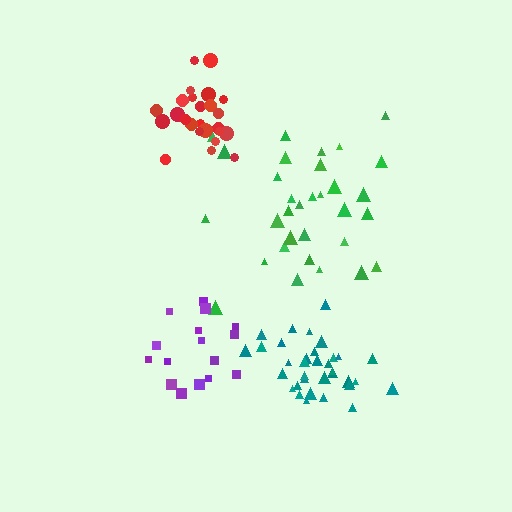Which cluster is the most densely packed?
Red.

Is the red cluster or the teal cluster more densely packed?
Red.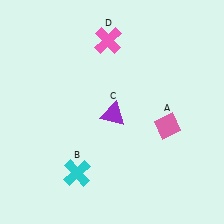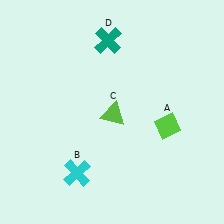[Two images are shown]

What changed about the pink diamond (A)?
In Image 1, A is pink. In Image 2, it changed to lime.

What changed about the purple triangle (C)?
In Image 1, C is purple. In Image 2, it changed to lime.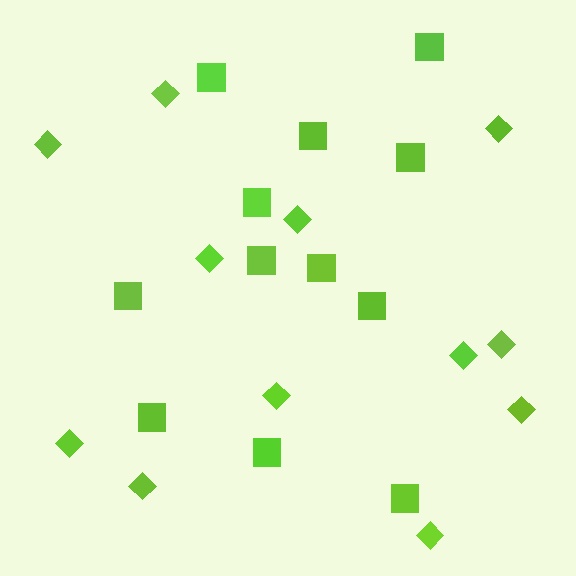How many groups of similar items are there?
There are 2 groups: one group of squares (12) and one group of diamonds (12).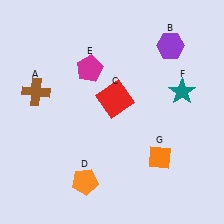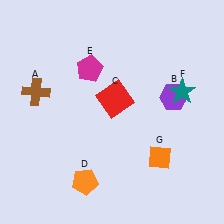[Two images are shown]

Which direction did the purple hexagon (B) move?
The purple hexagon (B) moved down.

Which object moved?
The purple hexagon (B) moved down.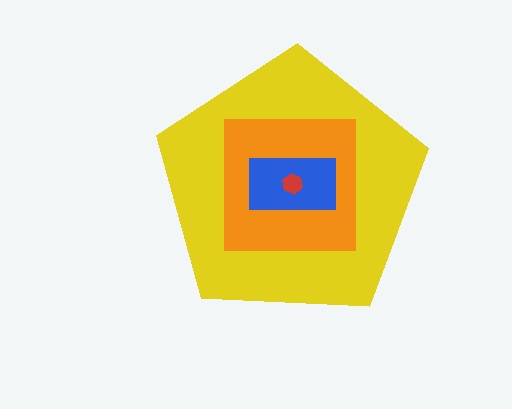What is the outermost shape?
The yellow pentagon.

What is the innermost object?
The red hexagon.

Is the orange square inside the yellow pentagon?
Yes.